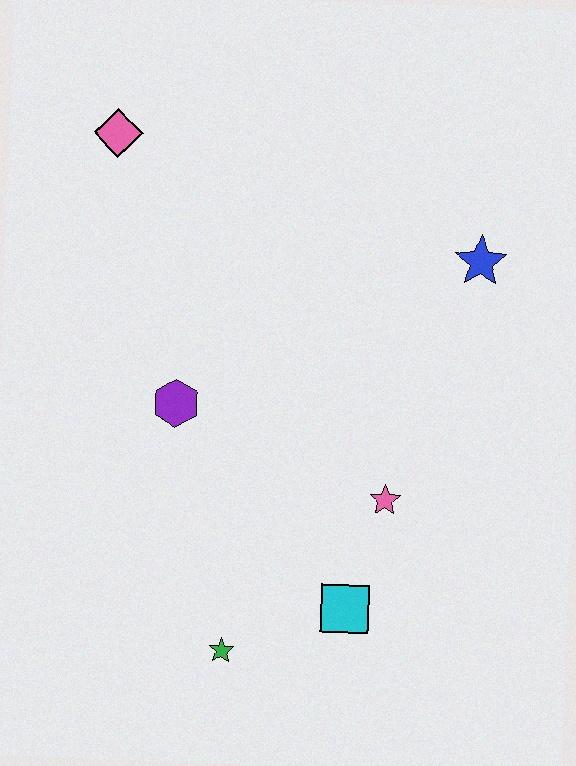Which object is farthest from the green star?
The pink diamond is farthest from the green star.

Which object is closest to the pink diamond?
The purple hexagon is closest to the pink diamond.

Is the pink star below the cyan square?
No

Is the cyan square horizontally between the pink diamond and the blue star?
Yes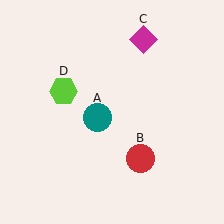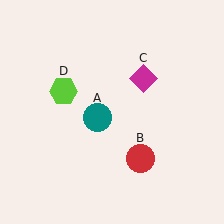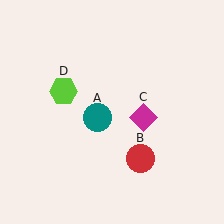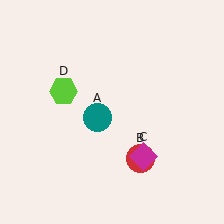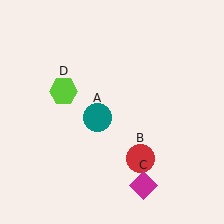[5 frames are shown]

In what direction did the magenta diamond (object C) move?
The magenta diamond (object C) moved down.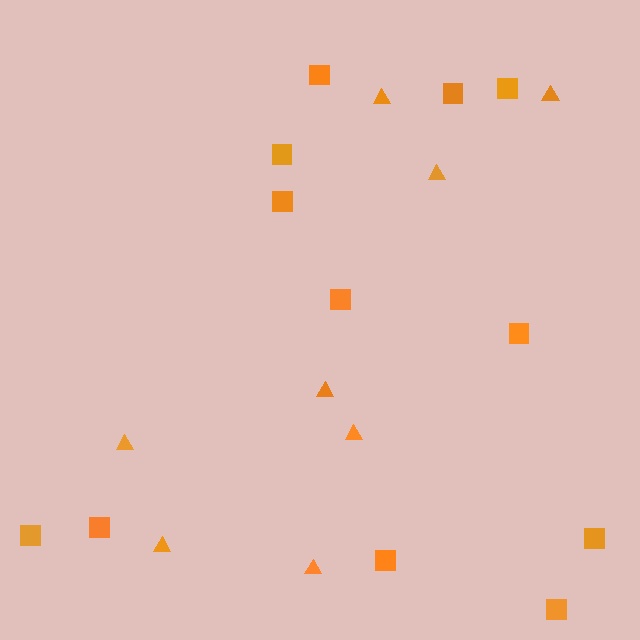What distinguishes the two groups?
There are 2 groups: one group of triangles (8) and one group of squares (12).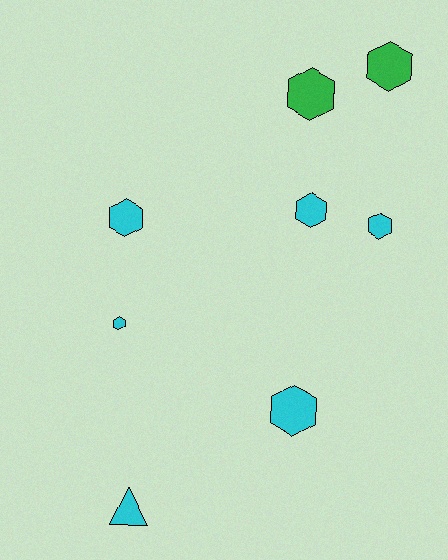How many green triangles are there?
There are no green triangles.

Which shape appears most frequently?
Hexagon, with 7 objects.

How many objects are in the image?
There are 8 objects.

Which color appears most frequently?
Cyan, with 6 objects.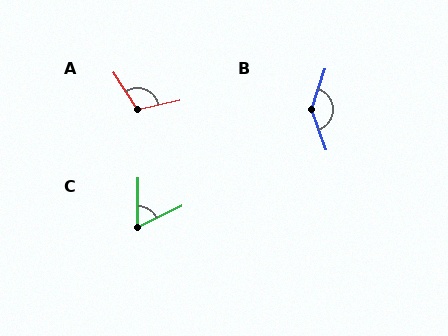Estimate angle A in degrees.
Approximately 110 degrees.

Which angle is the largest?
B, at approximately 141 degrees.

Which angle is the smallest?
C, at approximately 63 degrees.